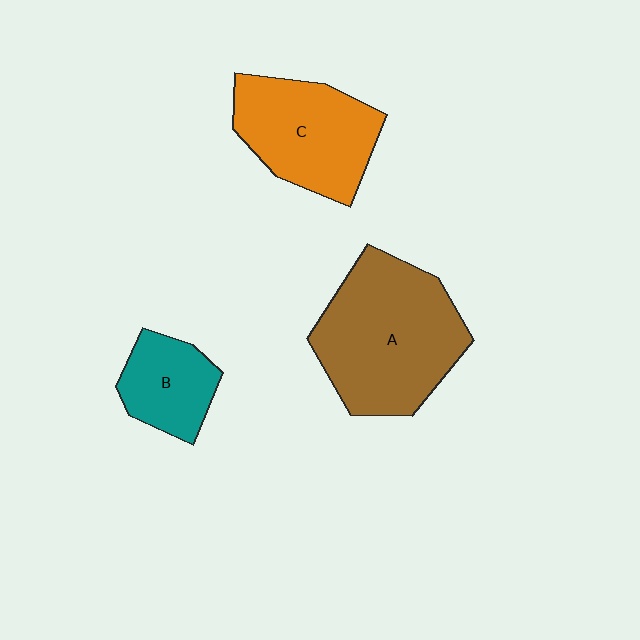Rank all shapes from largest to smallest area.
From largest to smallest: A (brown), C (orange), B (teal).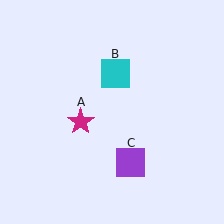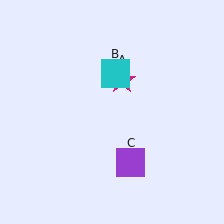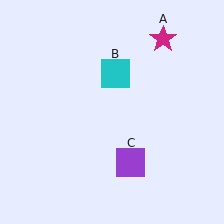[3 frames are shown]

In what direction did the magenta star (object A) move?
The magenta star (object A) moved up and to the right.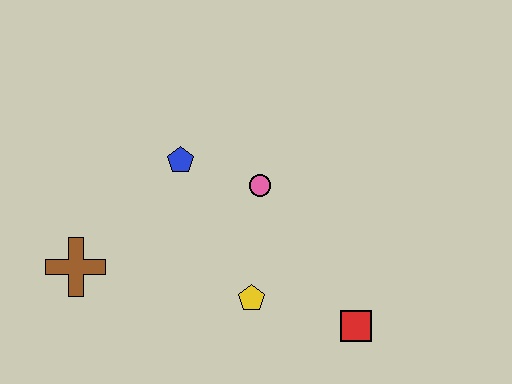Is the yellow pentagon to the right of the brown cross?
Yes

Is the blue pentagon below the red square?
No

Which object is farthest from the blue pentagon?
The red square is farthest from the blue pentagon.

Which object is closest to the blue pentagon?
The pink circle is closest to the blue pentagon.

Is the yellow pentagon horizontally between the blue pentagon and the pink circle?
Yes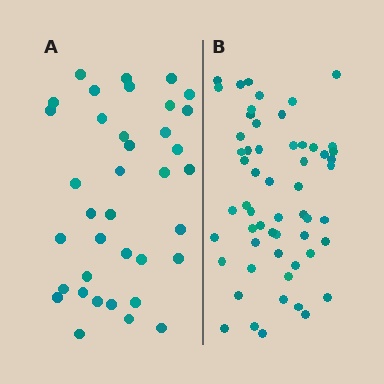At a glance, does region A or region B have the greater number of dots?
Region B (the right region) has more dots.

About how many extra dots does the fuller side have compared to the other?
Region B has approximately 20 more dots than region A.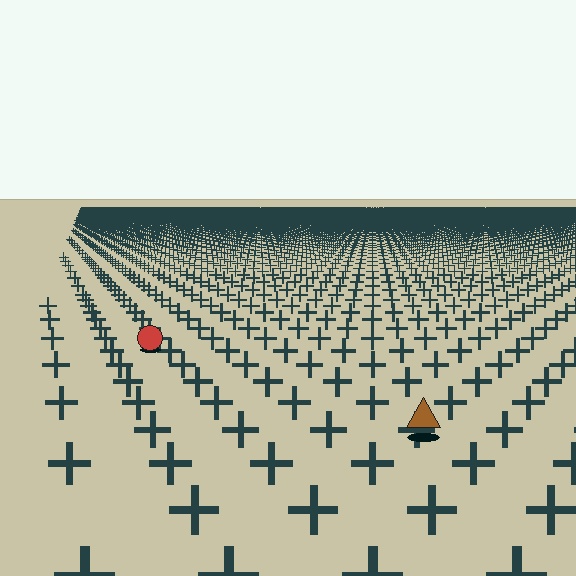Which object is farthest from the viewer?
The red circle is farthest from the viewer. It appears smaller and the ground texture around it is denser.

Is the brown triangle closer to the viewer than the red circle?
Yes. The brown triangle is closer — you can tell from the texture gradient: the ground texture is coarser near it.